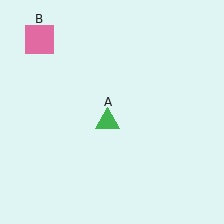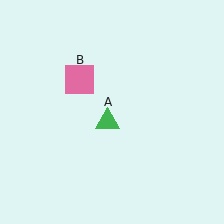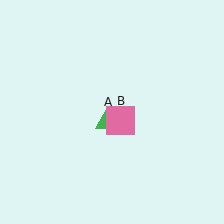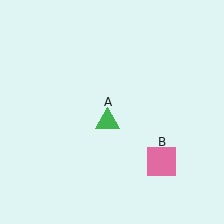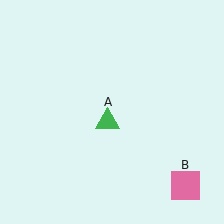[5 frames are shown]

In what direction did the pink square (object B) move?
The pink square (object B) moved down and to the right.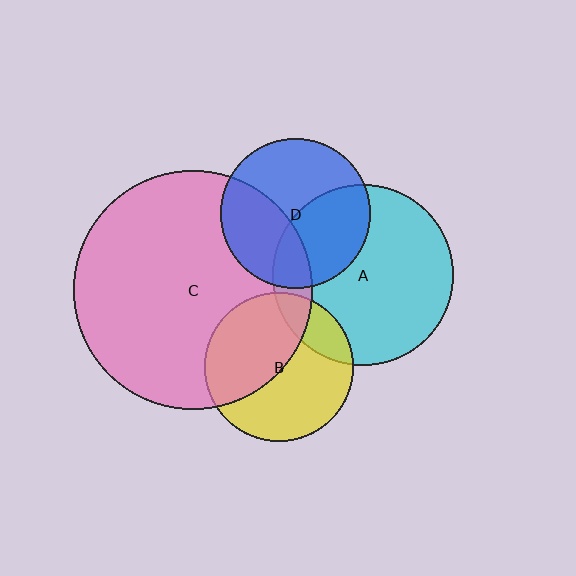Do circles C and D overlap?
Yes.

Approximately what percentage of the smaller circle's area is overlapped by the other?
Approximately 35%.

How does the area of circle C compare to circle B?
Approximately 2.5 times.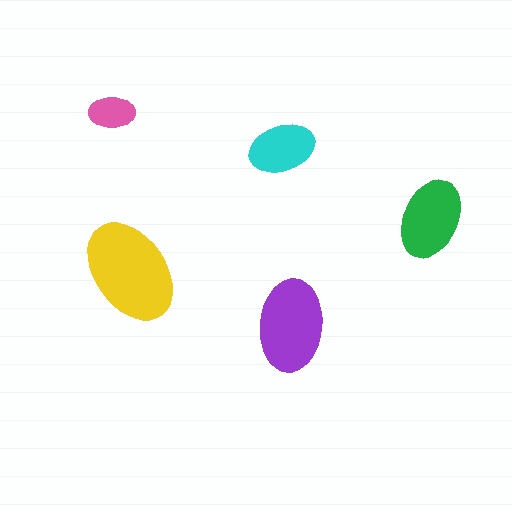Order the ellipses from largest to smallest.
the yellow one, the purple one, the green one, the cyan one, the pink one.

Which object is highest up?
The pink ellipse is topmost.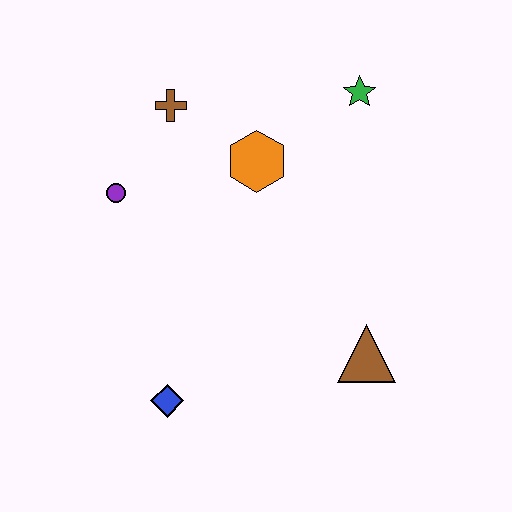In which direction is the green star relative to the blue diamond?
The green star is above the blue diamond.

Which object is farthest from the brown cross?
The brown triangle is farthest from the brown cross.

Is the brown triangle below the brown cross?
Yes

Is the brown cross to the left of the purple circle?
No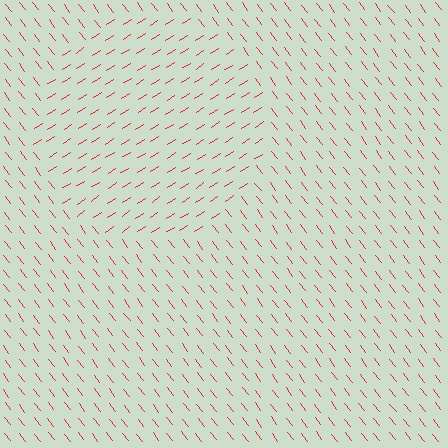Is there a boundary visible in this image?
Yes, there is a texture boundary formed by a change in line orientation.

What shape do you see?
I see a circle.